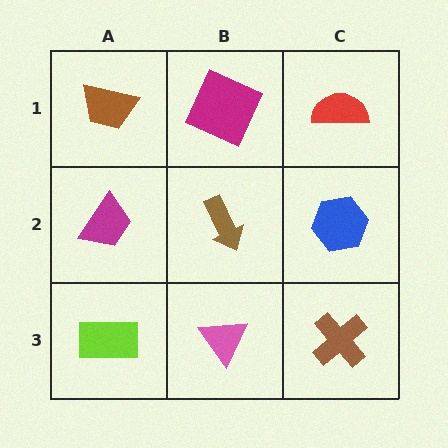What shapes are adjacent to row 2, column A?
A brown trapezoid (row 1, column A), a lime rectangle (row 3, column A), a brown arrow (row 2, column B).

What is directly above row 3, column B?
A brown arrow.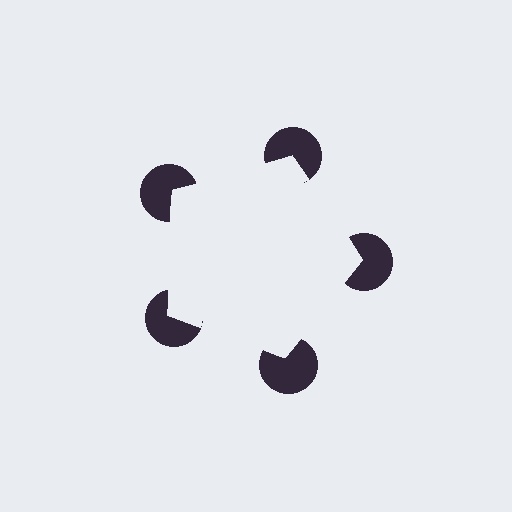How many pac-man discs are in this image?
There are 5 — one at each vertex of the illusory pentagon.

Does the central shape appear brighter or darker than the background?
It typically appears slightly brighter than the background, even though no actual brightness change is drawn.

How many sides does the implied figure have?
5 sides.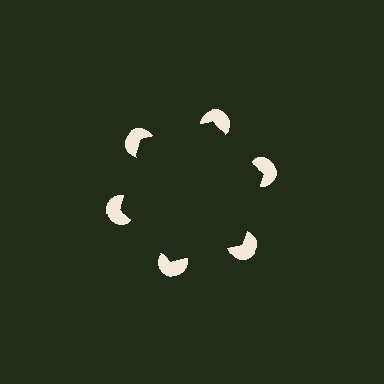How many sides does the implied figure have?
6 sides.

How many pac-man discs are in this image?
There are 6 — one at each vertex of the illusory hexagon.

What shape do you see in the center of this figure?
An illusory hexagon — its edges are inferred from the aligned wedge cuts in the pac-man discs, not physically drawn.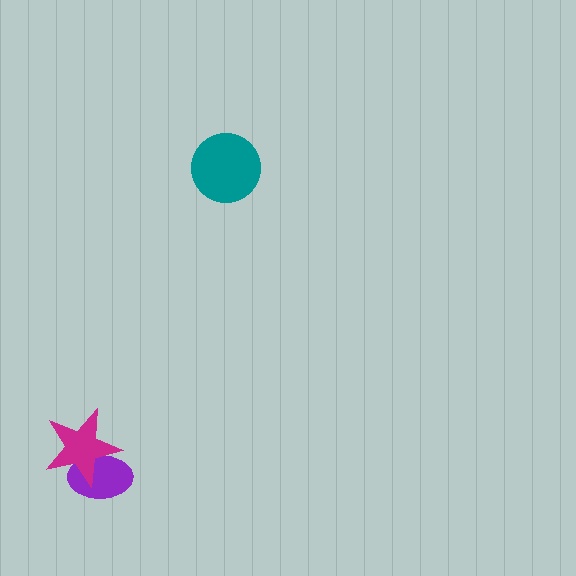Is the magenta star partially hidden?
No, no other shape covers it.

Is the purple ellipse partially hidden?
Yes, it is partially covered by another shape.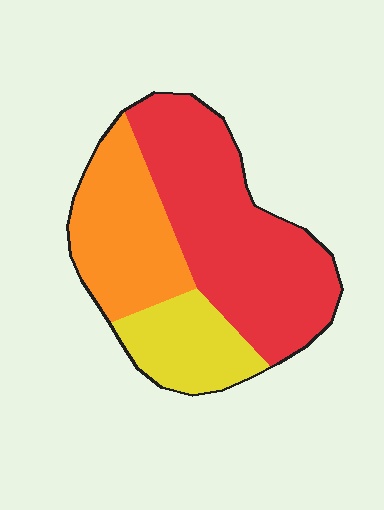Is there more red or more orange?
Red.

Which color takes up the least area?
Yellow, at roughly 20%.